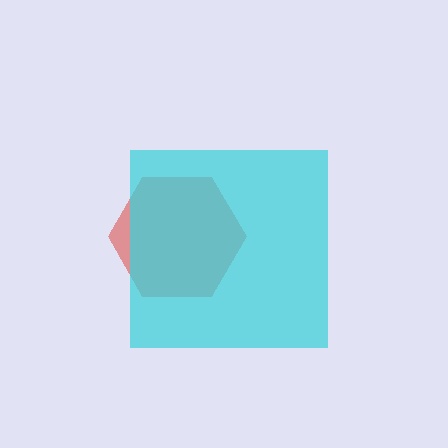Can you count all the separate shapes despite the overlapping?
Yes, there are 2 separate shapes.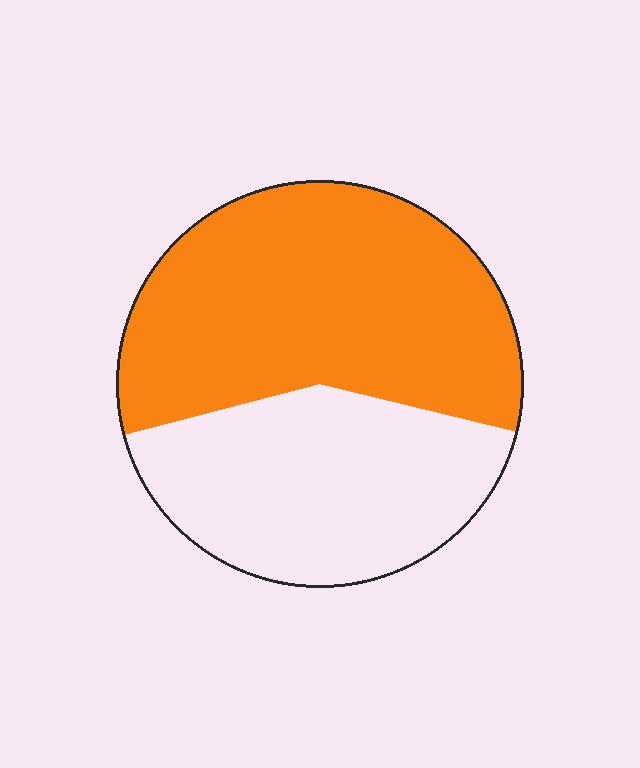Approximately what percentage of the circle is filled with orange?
Approximately 60%.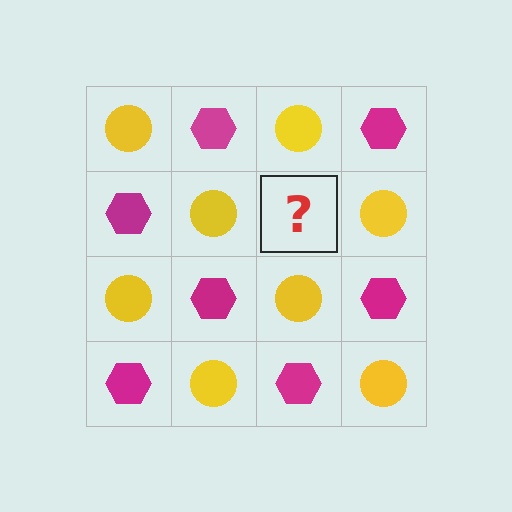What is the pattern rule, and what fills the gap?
The rule is that it alternates yellow circle and magenta hexagon in a checkerboard pattern. The gap should be filled with a magenta hexagon.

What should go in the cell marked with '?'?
The missing cell should contain a magenta hexagon.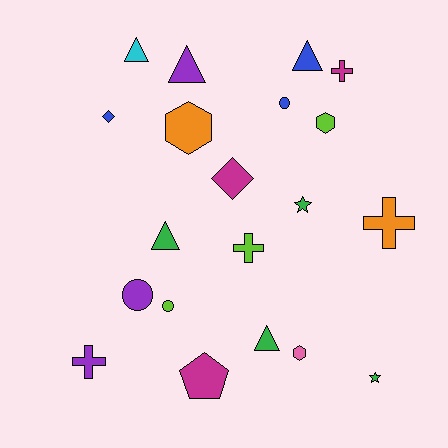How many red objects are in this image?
There are no red objects.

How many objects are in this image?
There are 20 objects.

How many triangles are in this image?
There are 5 triangles.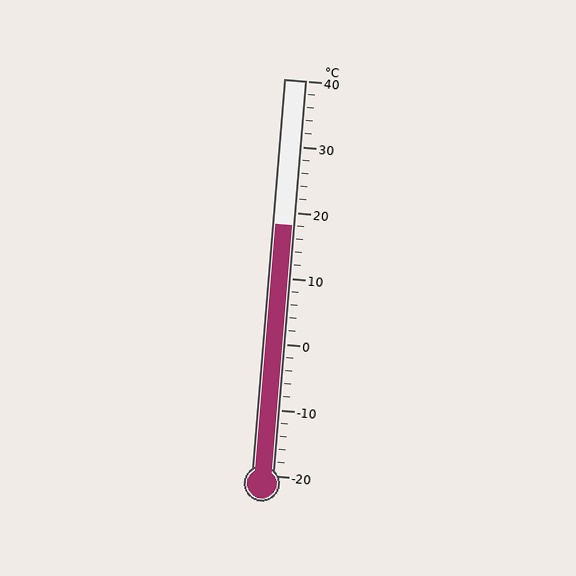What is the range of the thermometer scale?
The thermometer scale ranges from -20°C to 40°C.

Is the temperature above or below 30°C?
The temperature is below 30°C.